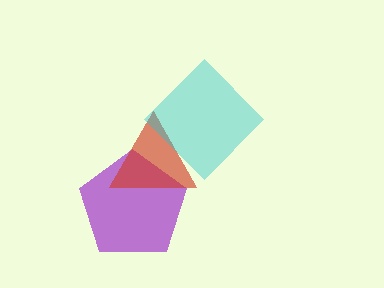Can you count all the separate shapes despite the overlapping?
Yes, there are 3 separate shapes.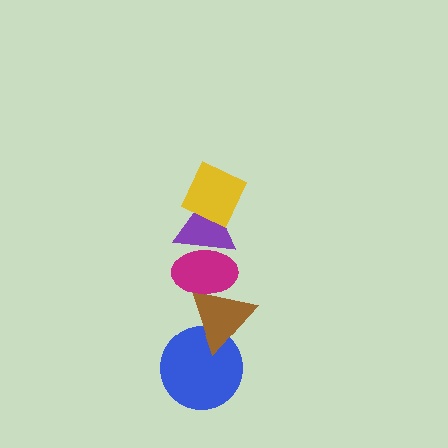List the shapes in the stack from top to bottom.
From top to bottom: the yellow diamond, the purple triangle, the magenta ellipse, the brown triangle, the blue circle.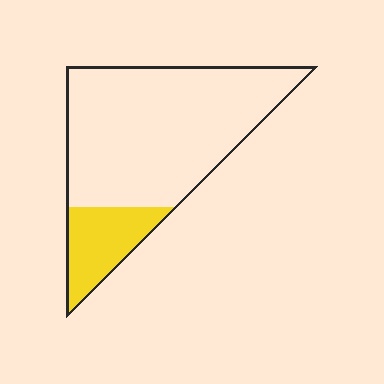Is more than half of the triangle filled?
No.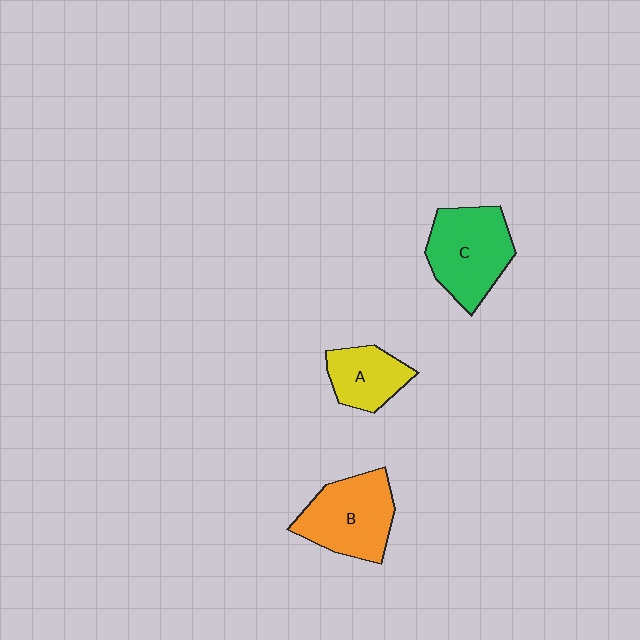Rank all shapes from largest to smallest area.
From largest to smallest: C (green), B (orange), A (yellow).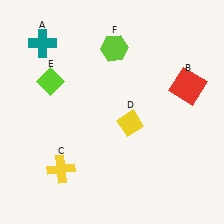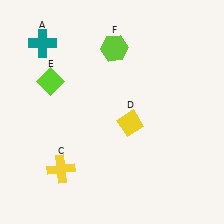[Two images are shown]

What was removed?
The red square (B) was removed in Image 2.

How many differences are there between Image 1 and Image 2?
There is 1 difference between the two images.